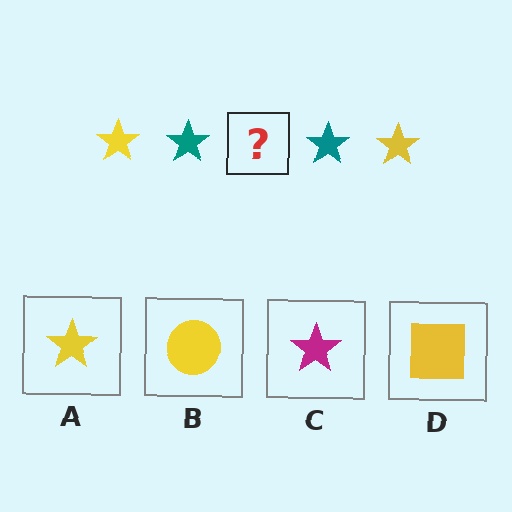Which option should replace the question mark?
Option A.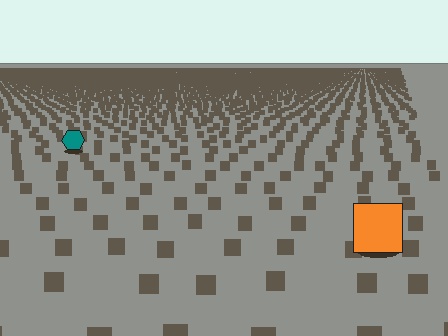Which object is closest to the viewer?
The orange square is closest. The texture marks near it are larger and more spread out.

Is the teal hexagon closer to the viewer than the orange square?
No. The orange square is closer — you can tell from the texture gradient: the ground texture is coarser near it.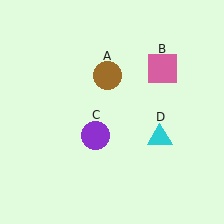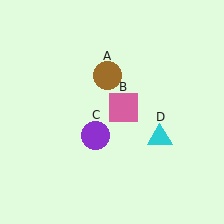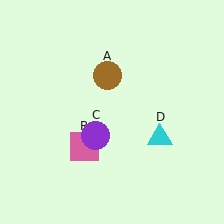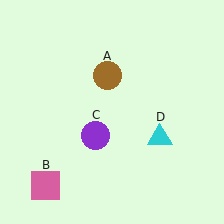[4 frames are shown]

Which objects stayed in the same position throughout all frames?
Brown circle (object A) and purple circle (object C) and cyan triangle (object D) remained stationary.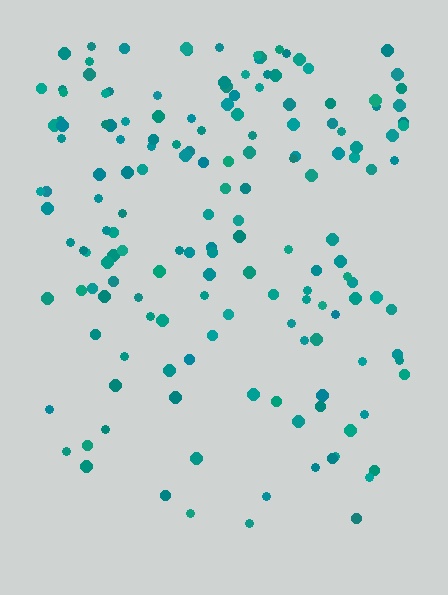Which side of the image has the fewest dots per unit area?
The bottom.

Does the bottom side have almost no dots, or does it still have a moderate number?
Still a moderate number, just noticeably fewer than the top.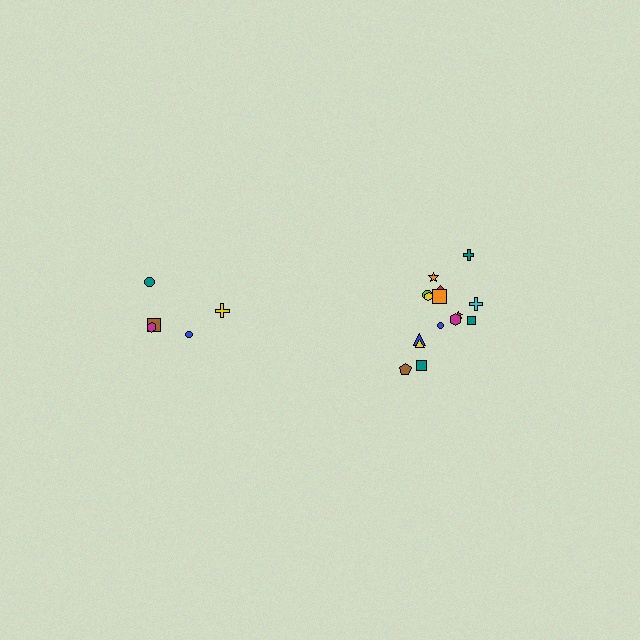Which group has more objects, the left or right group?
The right group.